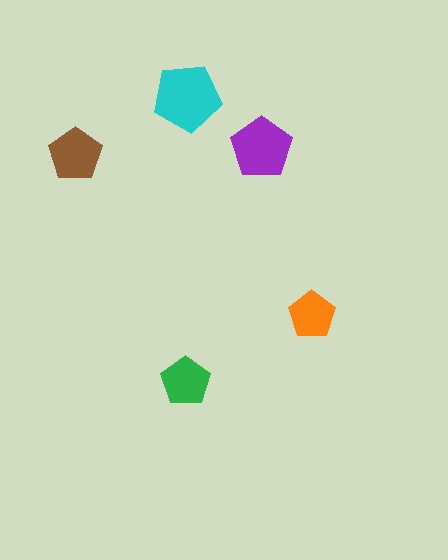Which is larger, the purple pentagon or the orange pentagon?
The purple one.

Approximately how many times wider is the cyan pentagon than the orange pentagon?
About 1.5 times wider.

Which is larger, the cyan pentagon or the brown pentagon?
The cyan one.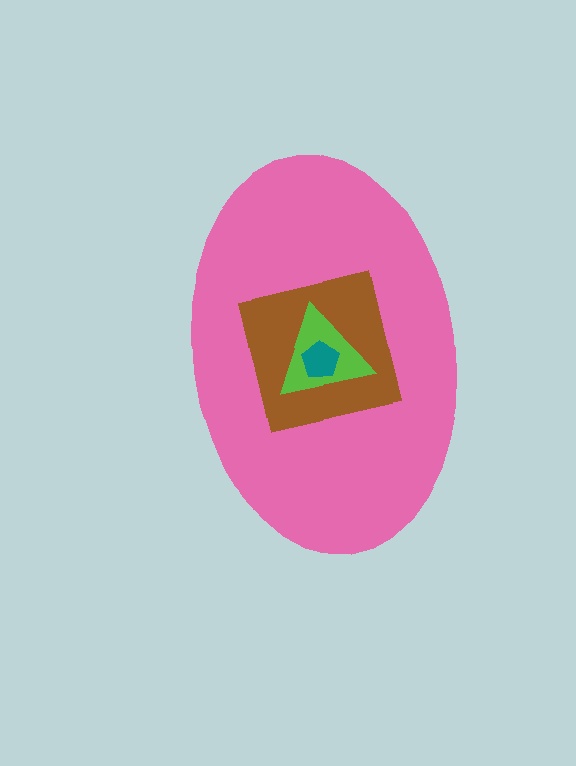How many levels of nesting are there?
4.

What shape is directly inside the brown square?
The lime triangle.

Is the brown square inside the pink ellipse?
Yes.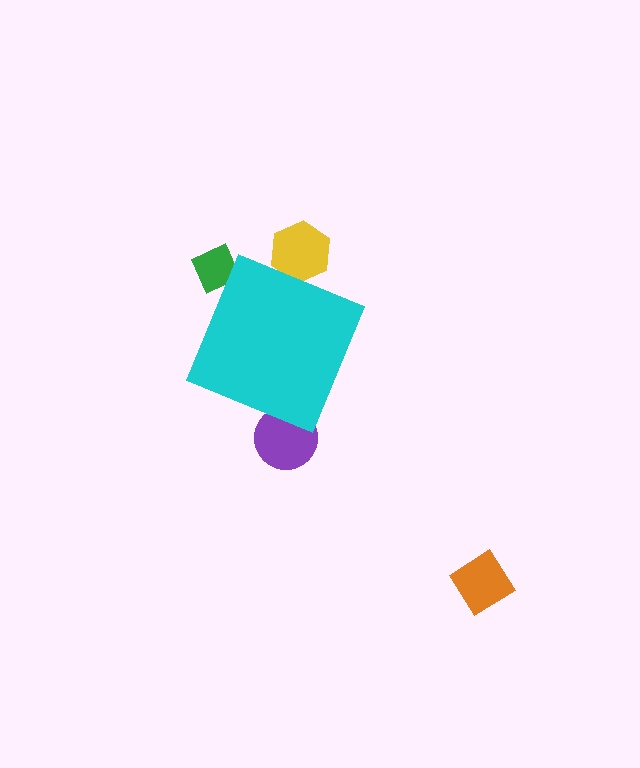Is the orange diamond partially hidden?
No, the orange diamond is fully visible.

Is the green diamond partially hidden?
Yes, the green diamond is partially hidden behind the cyan diamond.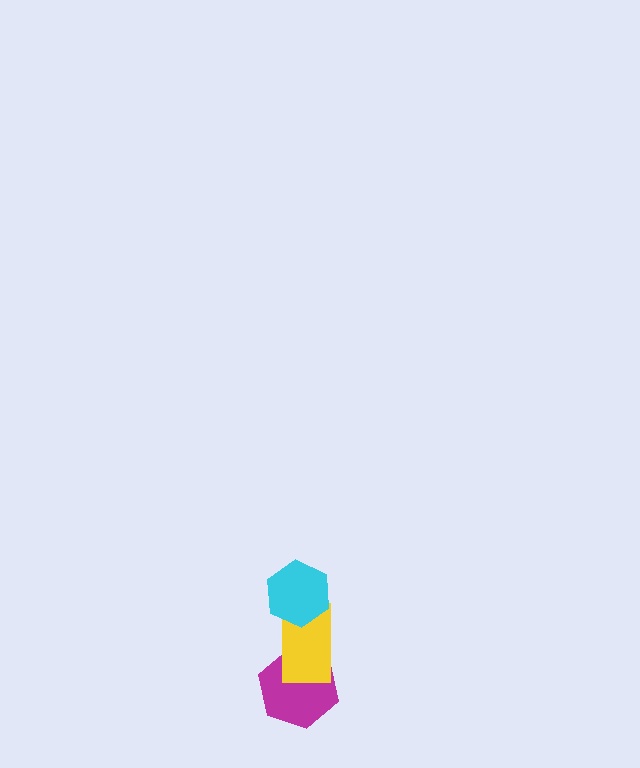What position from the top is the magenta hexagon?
The magenta hexagon is 3rd from the top.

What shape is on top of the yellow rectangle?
The cyan hexagon is on top of the yellow rectangle.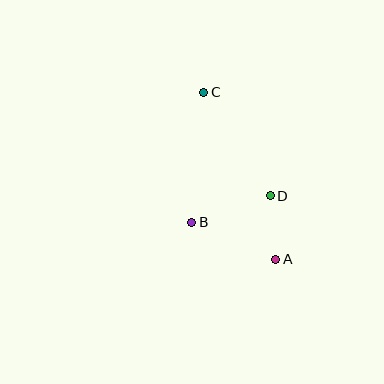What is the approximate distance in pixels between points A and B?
The distance between A and B is approximately 92 pixels.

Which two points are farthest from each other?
Points A and C are farthest from each other.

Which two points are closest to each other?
Points A and D are closest to each other.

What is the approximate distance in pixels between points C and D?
The distance between C and D is approximately 123 pixels.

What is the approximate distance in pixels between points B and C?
The distance between B and C is approximately 130 pixels.